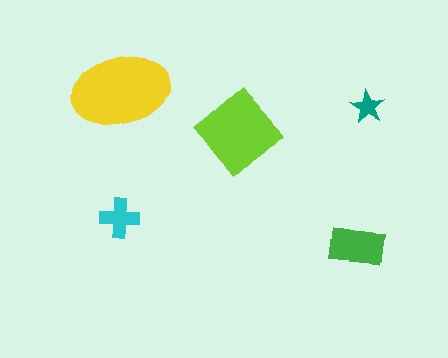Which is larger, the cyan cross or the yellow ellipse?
The yellow ellipse.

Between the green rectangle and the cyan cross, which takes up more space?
The green rectangle.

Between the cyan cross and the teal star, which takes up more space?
The cyan cross.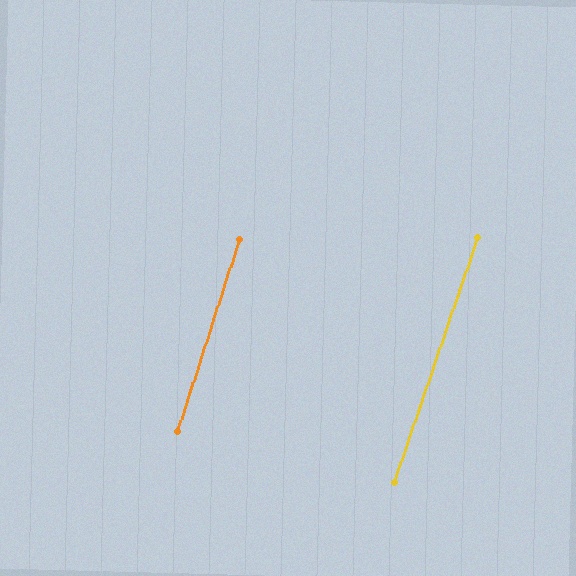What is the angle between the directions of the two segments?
Approximately 1 degree.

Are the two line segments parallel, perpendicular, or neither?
Parallel — their directions differ by only 0.9°.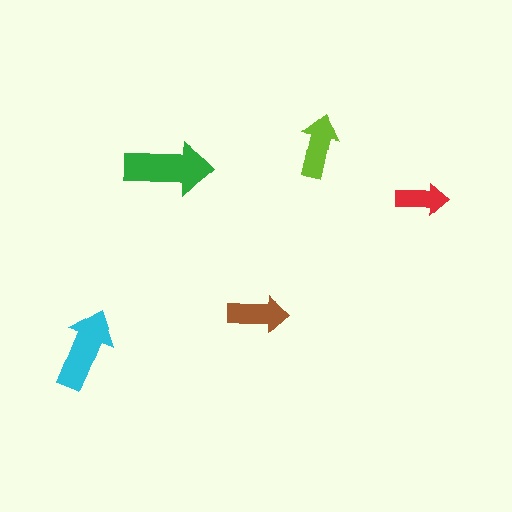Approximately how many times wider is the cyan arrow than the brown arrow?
About 1.5 times wider.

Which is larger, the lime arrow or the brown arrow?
The lime one.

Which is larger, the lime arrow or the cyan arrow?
The cyan one.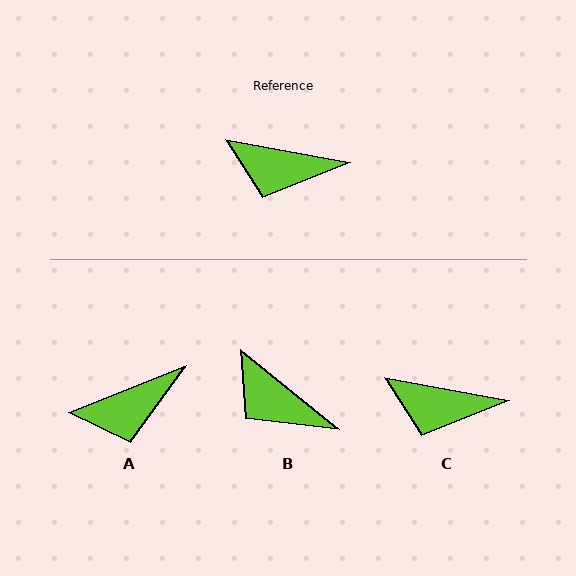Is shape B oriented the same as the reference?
No, it is off by about 29 degrees.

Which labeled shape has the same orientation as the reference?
C.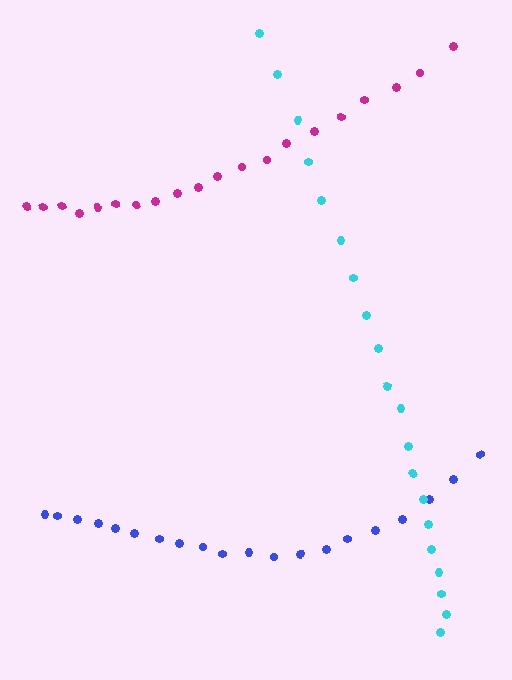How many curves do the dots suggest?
There are 3 distinct paths.